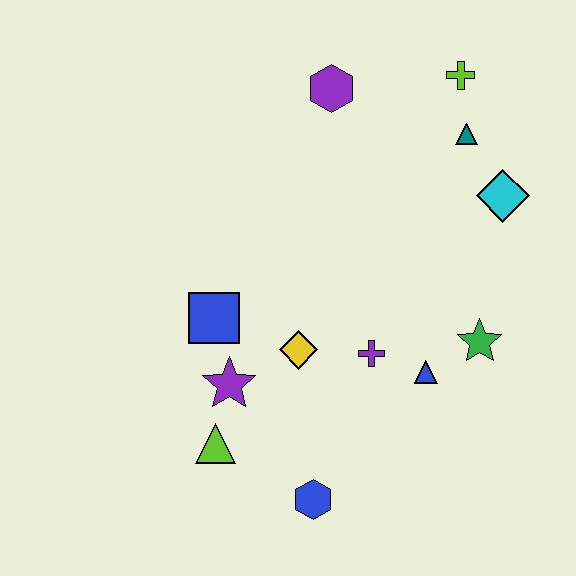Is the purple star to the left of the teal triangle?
Yes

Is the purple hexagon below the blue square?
No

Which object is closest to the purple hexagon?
The lime cross is closest to the purple hexagon.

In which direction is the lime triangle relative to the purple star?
The lime triangle is below the purple star.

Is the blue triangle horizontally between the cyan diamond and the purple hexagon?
Yes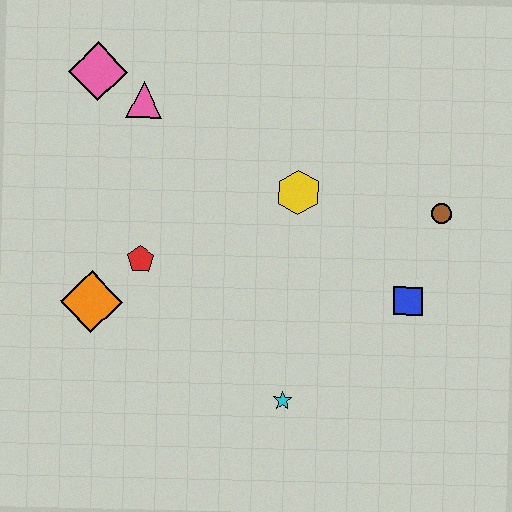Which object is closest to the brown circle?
The blue square is closest to the brown circle.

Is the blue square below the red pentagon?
Yes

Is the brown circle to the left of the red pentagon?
No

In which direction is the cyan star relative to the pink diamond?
The cyan star is below the pink diamond.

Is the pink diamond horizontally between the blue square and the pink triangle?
No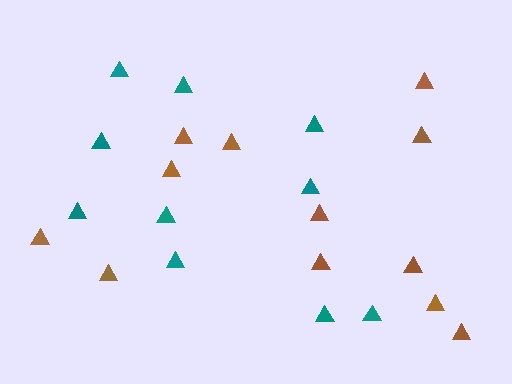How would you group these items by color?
There are 2 groups: one group of teal triangles (10) and one group of brown triangles (12).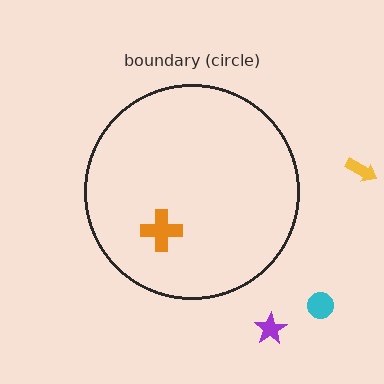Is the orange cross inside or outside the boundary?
Inside.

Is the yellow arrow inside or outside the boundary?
Outside.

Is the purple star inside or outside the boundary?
Outside.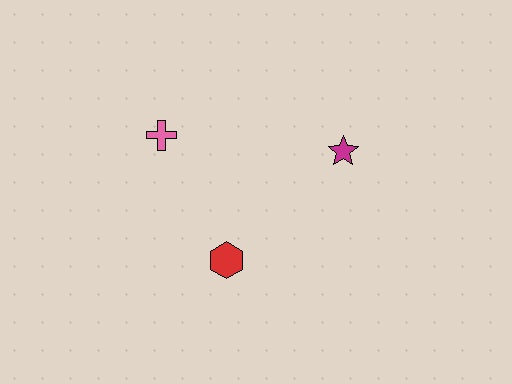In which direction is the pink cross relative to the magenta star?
The pink cross is to the left of the magenta star.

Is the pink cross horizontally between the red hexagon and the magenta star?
No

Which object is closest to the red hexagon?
The pink cross is closest to the red hexagon.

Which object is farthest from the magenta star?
The pink cross is farthest from the magenta star.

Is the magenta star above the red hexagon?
Yes